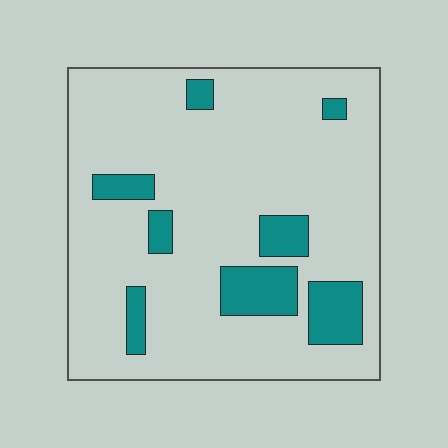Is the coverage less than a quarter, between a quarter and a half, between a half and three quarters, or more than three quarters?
Less than a quarter.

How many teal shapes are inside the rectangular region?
8.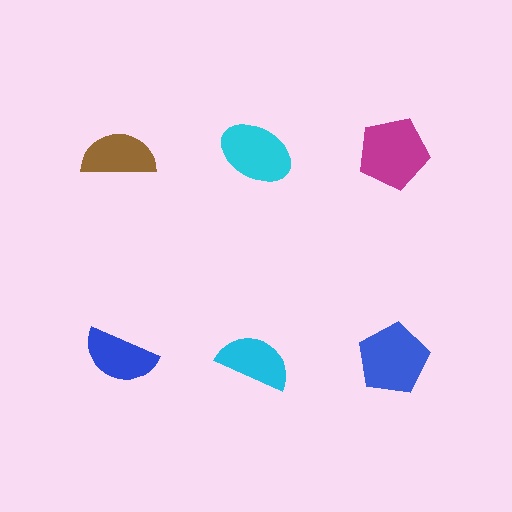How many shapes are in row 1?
3 shapes.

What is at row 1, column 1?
A brown semicircle.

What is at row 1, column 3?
A magenta pentagon.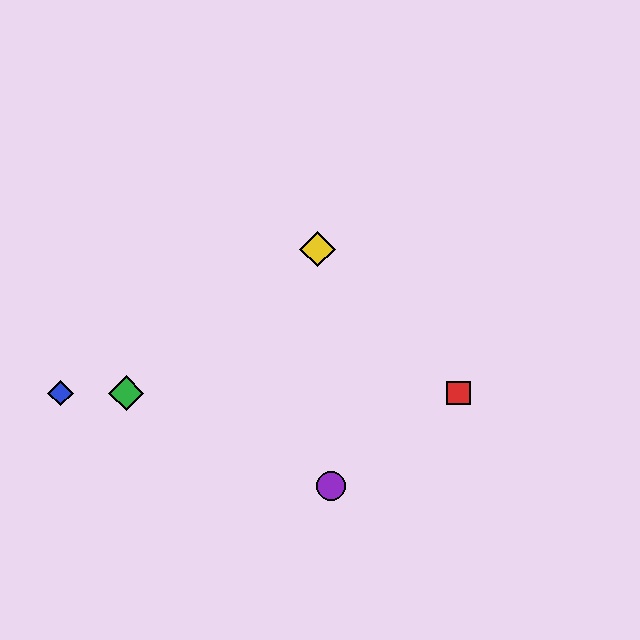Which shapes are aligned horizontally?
The red square, the blue diamond, the green diamond are aligned horizontally.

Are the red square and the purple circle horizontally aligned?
No, the red square is at y≈393 and the purple circle is at y≈486.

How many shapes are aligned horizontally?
3 shapes (the red square, the blue diamond, the green diamond) are aligned horizontally.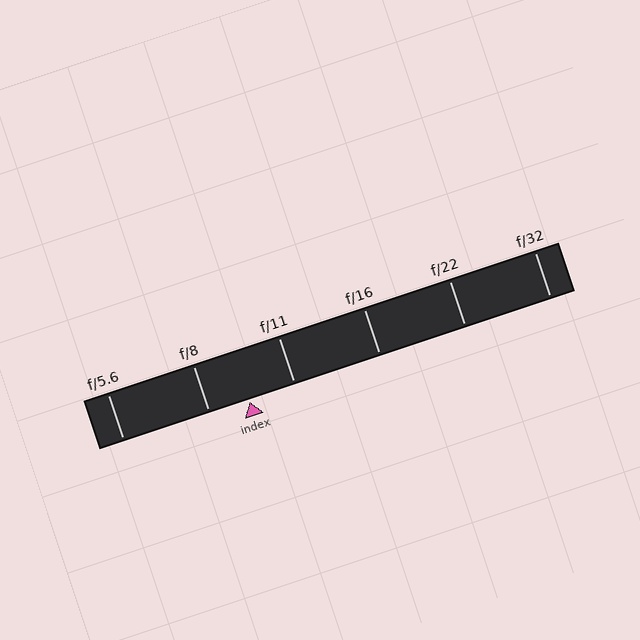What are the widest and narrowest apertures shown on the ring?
The widest aperture shown is f/5.6 and the narrowest is f/32.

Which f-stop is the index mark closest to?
The index mark is closest to f/8.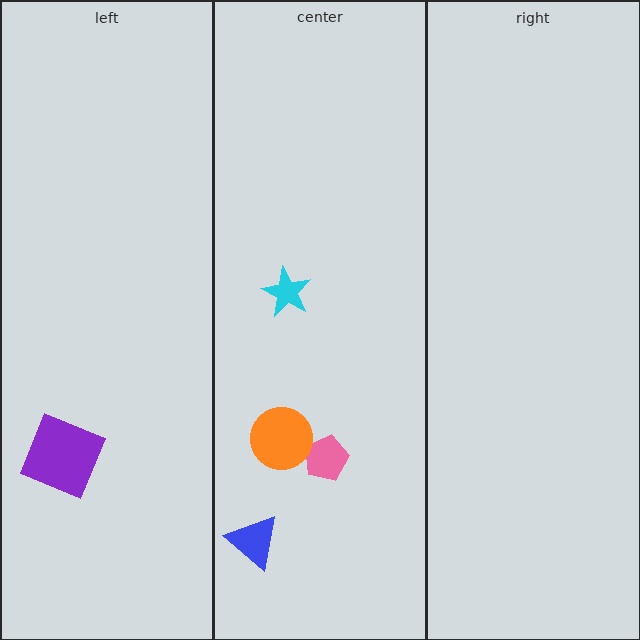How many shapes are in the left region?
1.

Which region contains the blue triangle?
The center region.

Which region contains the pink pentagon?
The center region.